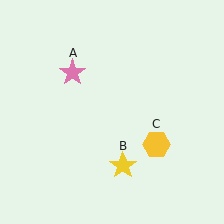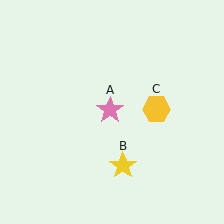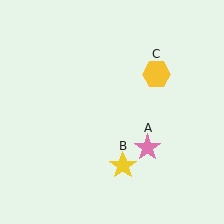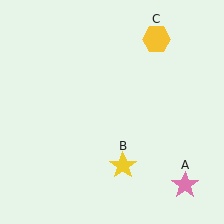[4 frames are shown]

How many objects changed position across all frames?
2 objects changed position: pink star (object A), yellow hexagon (object C).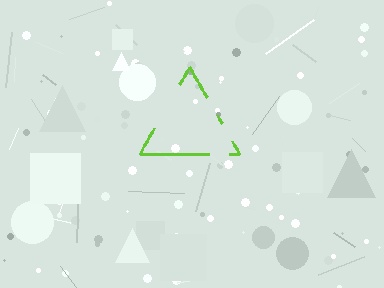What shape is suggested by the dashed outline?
The dashed outline suggests a triangle.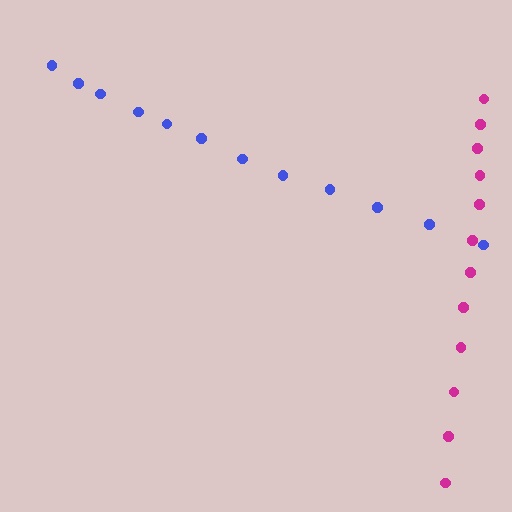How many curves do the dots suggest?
There are 2 distinct paths.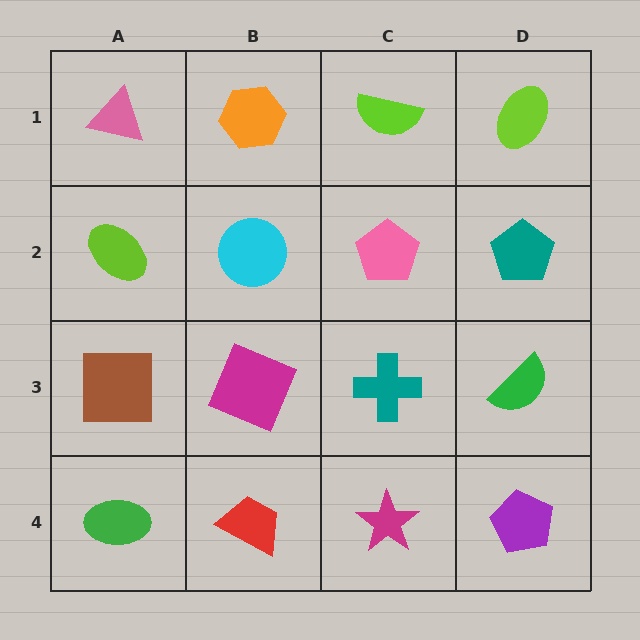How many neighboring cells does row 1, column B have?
3.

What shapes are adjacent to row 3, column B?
A cyan circle (row 2, column B), a red trapezoid (row 4, column B), a brown square (row 3, column A), a teal cross (row 3, column C).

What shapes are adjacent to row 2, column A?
A pink triangle (row 1, column A), a brown square (row 3, column A), a cyan circle (row 2, column B).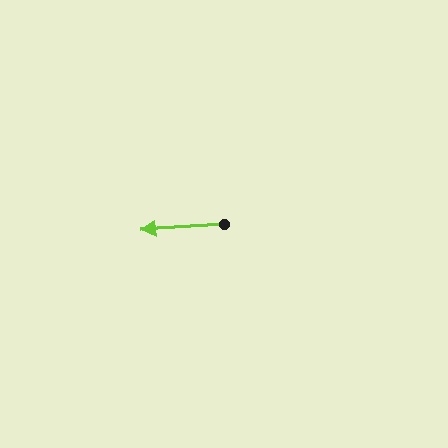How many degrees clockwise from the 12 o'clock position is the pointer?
Approximately 266 degrees.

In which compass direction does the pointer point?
West.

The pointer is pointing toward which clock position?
Roughly 9 o'clock.